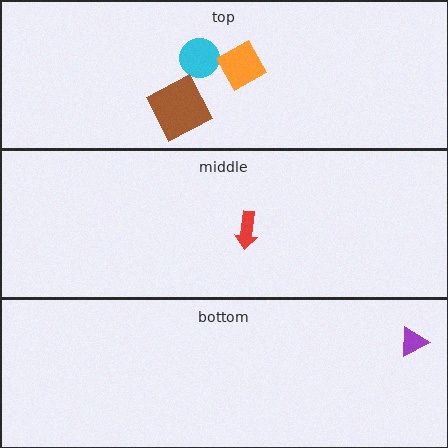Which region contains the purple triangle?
The bottom region.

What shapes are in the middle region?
The red arrow.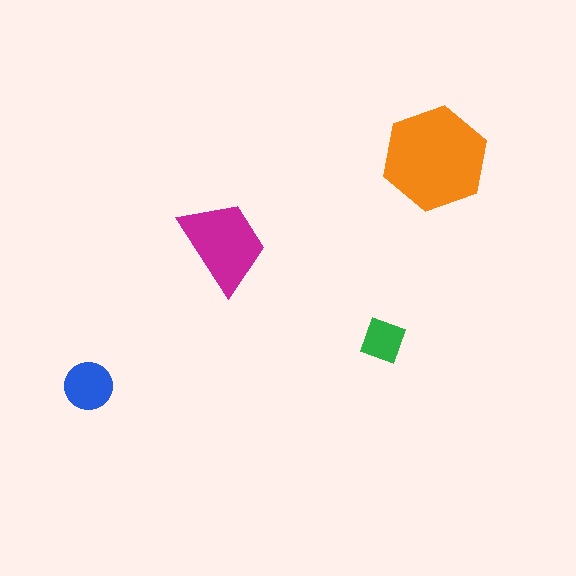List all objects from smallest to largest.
The green square, the blue circle, the magenta trapezoid, the orange hexagon.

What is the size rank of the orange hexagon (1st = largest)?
1st.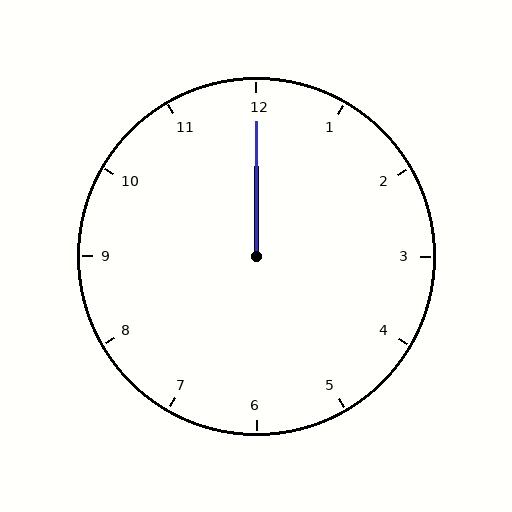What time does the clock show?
12:00.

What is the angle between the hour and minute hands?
Approximately 0 degrees.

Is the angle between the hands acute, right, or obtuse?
It is acute.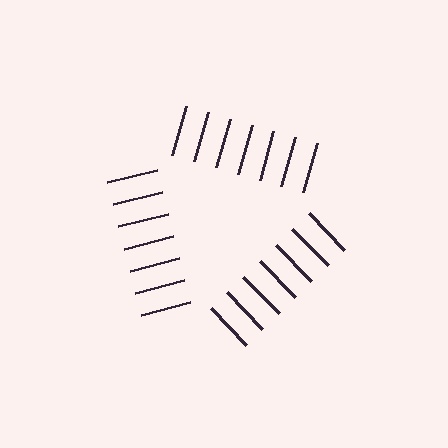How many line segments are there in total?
21 — 7 along each of the 3 edges.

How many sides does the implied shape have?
3 sides — the line-ends trace a triangle.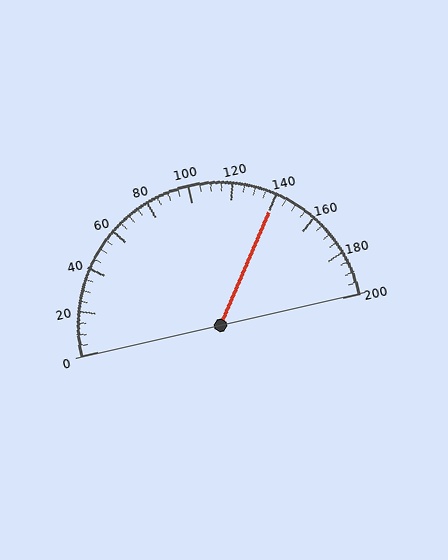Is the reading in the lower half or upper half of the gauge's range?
The reading is in the upper half of the range (0 to 200).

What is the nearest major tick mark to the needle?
The nearest major tick mark is 140.